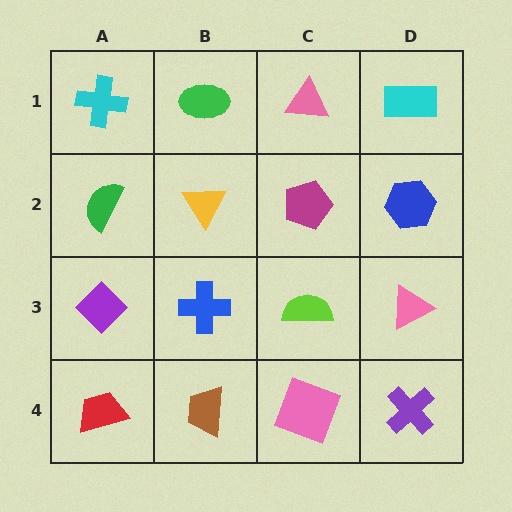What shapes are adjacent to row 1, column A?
A green semicircle (row 2, column A), a green ellipse (row 1, column B).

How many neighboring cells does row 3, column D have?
3.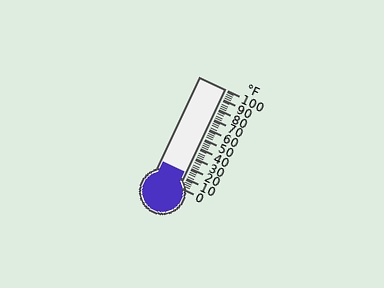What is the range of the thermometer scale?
The thermometer scale ranges from 0°F to 100°F.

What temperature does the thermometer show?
The thermometer shows approximately 14°F.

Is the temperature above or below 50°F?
The temperature is below 50°F.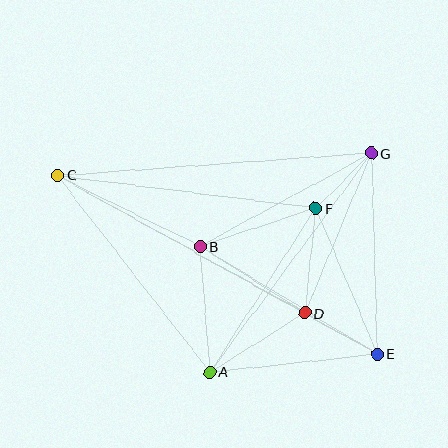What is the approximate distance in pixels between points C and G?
The distance between C and G is approximately 315 pixels.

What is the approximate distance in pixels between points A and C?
The distance between A and C is approximately 248 pixels.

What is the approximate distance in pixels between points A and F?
The distance between A and F is approximately 196 pixels.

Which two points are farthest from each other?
Points C and E are farthest from each other.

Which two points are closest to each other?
Points F and G are closest to each other.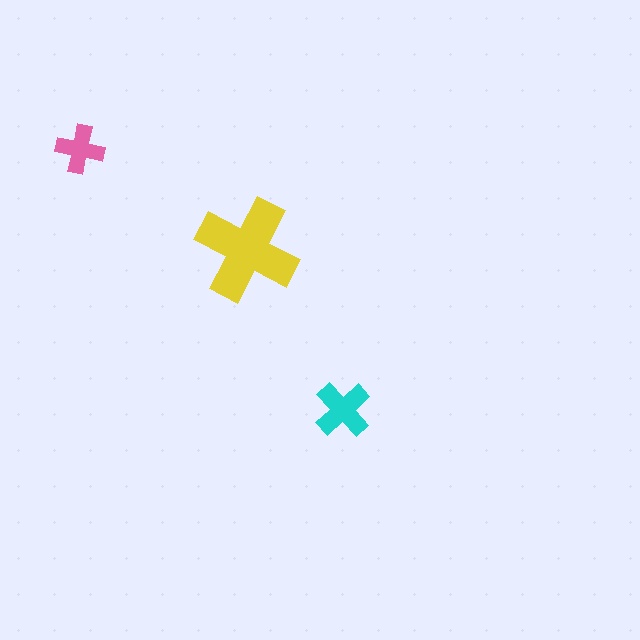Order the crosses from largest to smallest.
the yellow one, the cyan one, the pink one.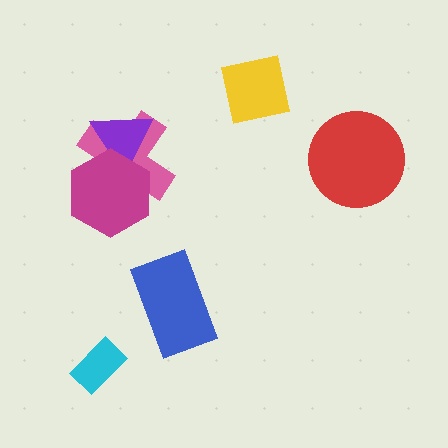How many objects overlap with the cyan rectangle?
0 objects overlap with the cyan rectangle.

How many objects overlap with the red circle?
0 objects overlap with the red circle.